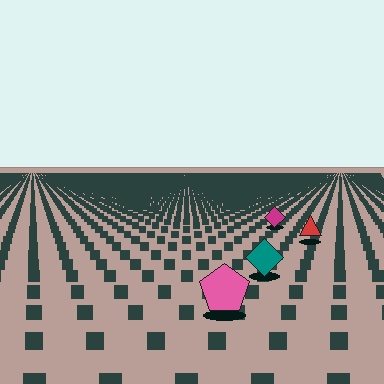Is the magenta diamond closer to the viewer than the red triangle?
No. The red triangle is closer — you can tell from the texture gradient: the ground texture is coarser near it.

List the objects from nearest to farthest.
From nearest to farthest: the pink pentagon, the teal diamond, the red triangle, the magenta diamond.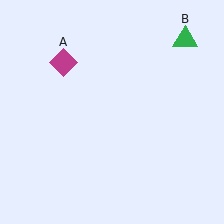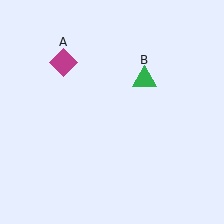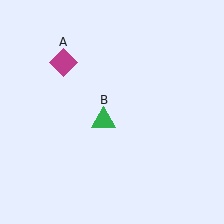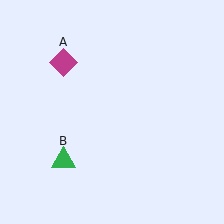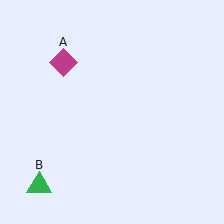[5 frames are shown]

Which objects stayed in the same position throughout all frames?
Magenta diamond (object A) remained stationary.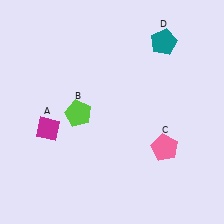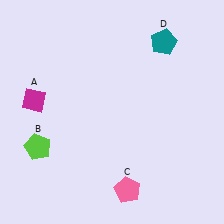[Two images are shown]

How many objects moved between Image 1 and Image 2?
3 objects moved between the two images.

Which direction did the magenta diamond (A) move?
The magenta diamond (A) moved up.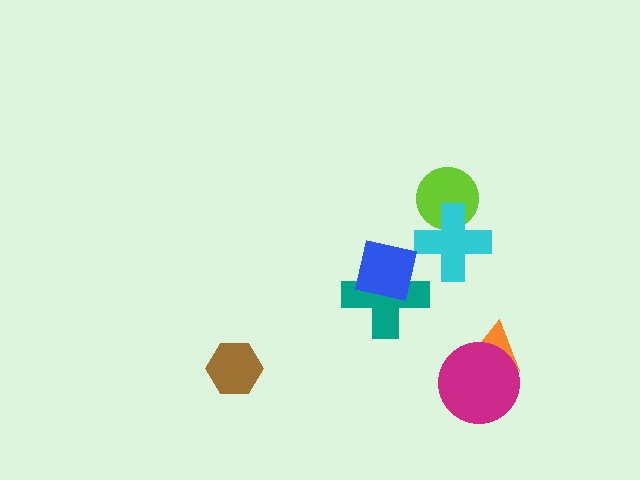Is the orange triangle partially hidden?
Yes, it is partially covered by another shape.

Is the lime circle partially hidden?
Yes, it is partially covered by another shape.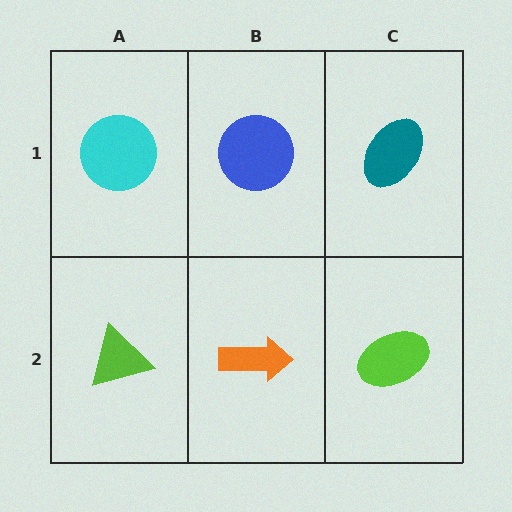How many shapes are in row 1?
3 shapes.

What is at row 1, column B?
A blue circle.